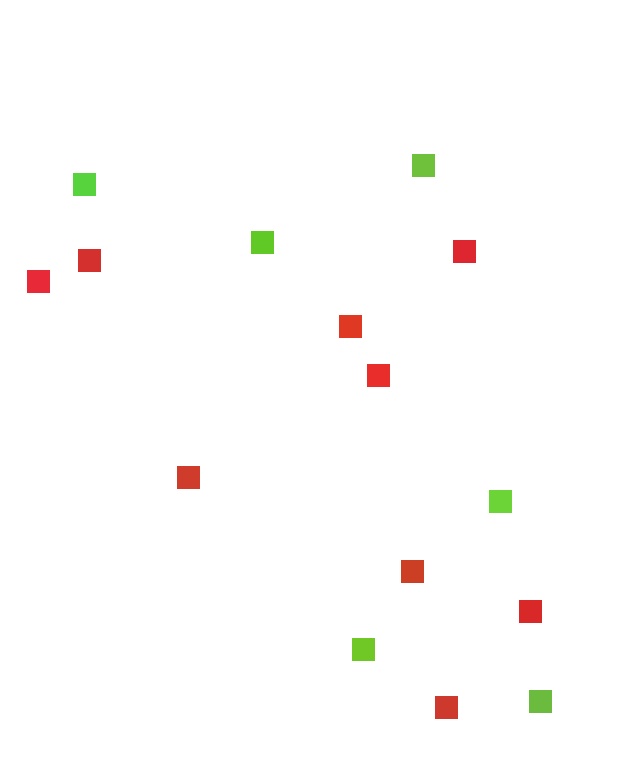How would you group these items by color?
There are 2 groups: one group of lime squares (6) and one group of red squares (9).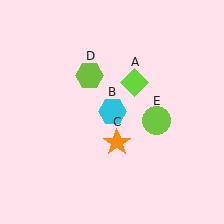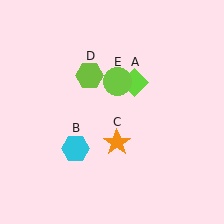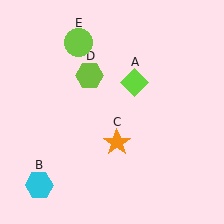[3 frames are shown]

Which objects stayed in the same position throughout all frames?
Lime diamond (object A) and orange star (object C) and lime hexagon (object D) remained stationary.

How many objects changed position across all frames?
2 objects changed position: cyan hexagon (object B), lime circle (object E).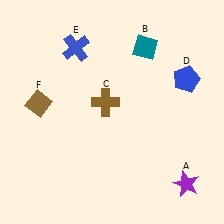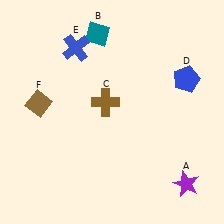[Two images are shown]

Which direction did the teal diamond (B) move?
The teal diamond (B) moved left.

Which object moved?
The teal diamond (B) moved left.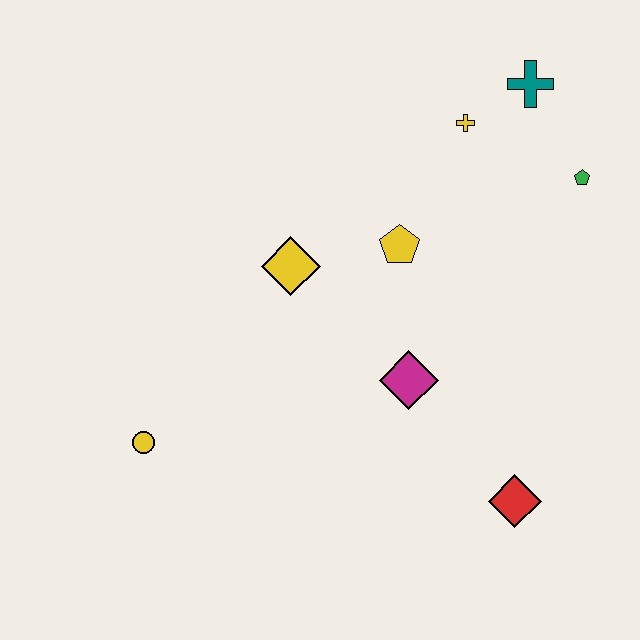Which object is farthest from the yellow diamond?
The red diamond is farthest from the yellow diamond.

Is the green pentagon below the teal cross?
Yes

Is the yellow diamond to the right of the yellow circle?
Yes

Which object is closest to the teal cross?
The yellow cross is closest to the teal cross.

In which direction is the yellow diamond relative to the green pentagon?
The yellow diamond is to the left of the green pentagon.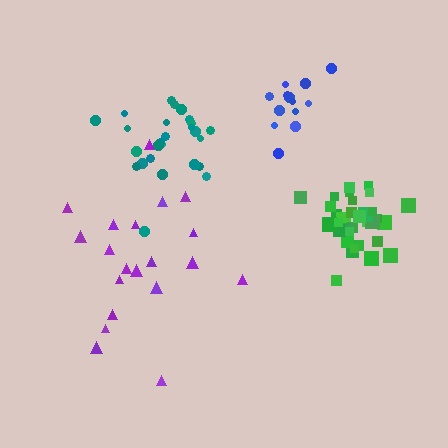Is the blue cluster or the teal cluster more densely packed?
Teal.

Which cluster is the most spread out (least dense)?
Purple.